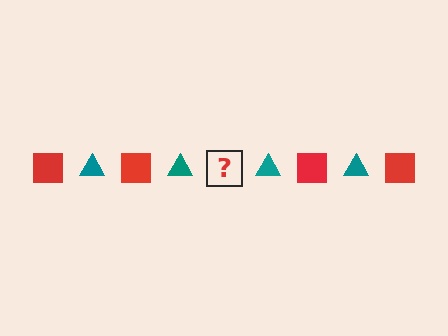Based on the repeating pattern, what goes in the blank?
The blank should be a red square.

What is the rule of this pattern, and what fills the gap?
The rule is that the pattern alternates between red square and teal triangle. The gap should be filled with a red square.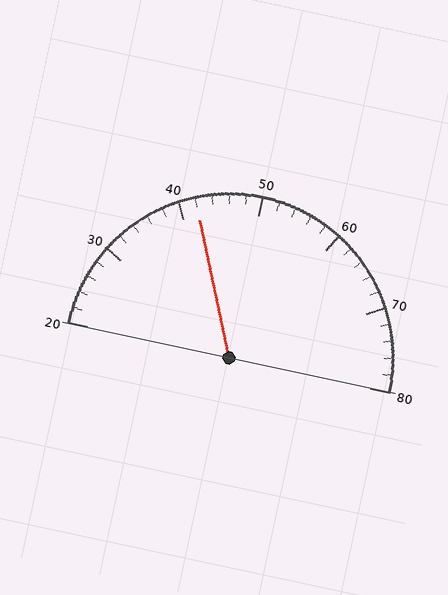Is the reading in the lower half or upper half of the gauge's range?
The reading is in the lower half of the range (20 to 80).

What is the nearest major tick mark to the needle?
The nearest major tick mark is 40.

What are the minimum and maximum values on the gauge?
The gauge ranges from 20 to 80.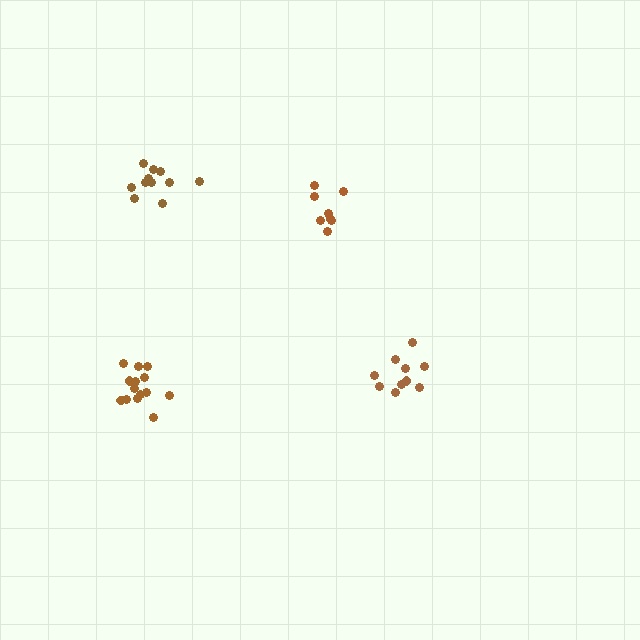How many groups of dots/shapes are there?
There are 4 groups.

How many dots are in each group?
Group 1: 11 dots, Group 2: 10 dots, Group 3: 8 dots, Group 4: 14 dots (43 total).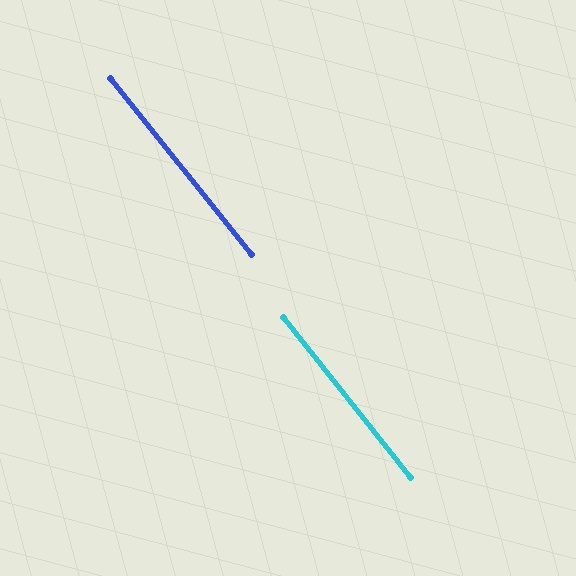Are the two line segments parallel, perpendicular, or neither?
Parallel — their directions differ by only 0.1°.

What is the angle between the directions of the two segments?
Approximately 0 degrees.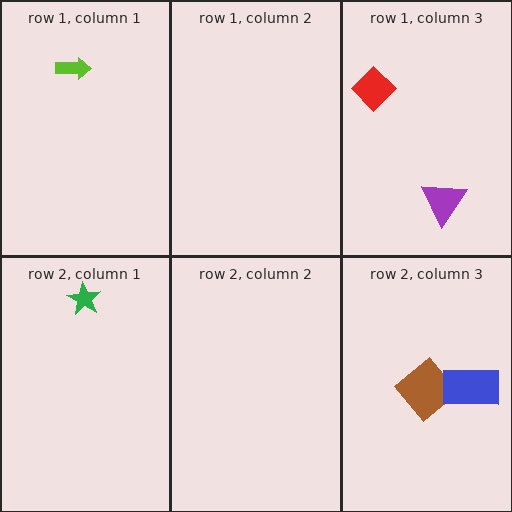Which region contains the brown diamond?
The row 2, column 3 region.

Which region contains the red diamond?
The row 1, column 3 region.